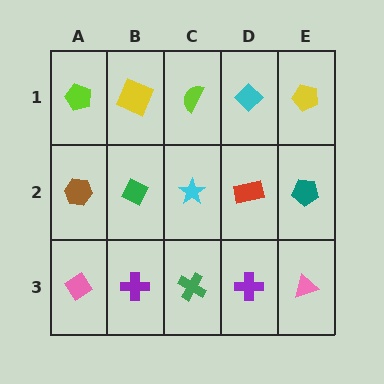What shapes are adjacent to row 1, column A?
A brown hexagon (row 2, column A), a yellow square (row 1, column B).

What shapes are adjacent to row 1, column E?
A teal pentagon (row 2, column E), a cyan diamond (row 1, column D).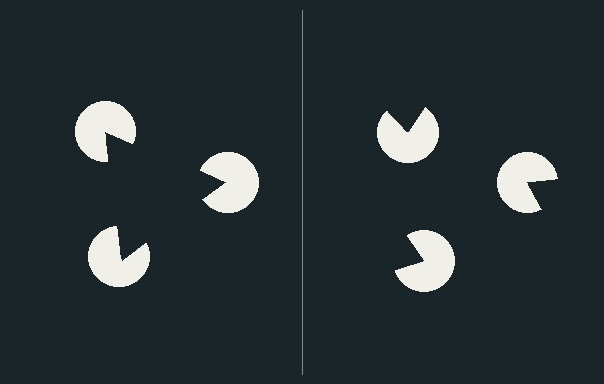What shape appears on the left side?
An illusory triangle.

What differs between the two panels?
The pac-man discs are positioned identically on both sides; only the wedge orientations differ. On the left they align to a triangle; on the right they are misaligned.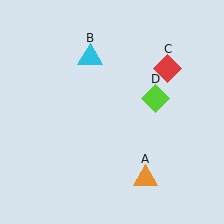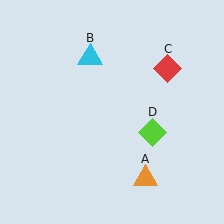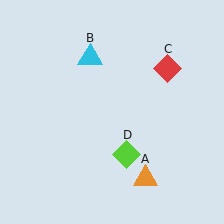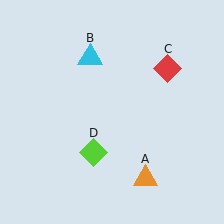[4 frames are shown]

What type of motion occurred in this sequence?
The lime diamond (object D) rotated clockwise around the center of the scene.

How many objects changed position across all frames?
1 object changed position: lime diamond (object D).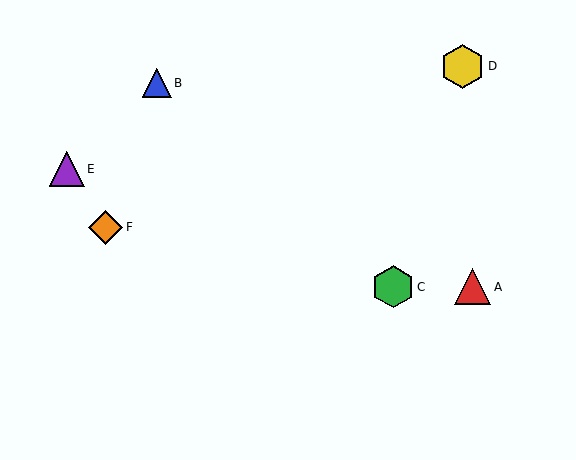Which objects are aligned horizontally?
Objects A, C are aligned horizontally.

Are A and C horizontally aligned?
Yes, both are at y≈287.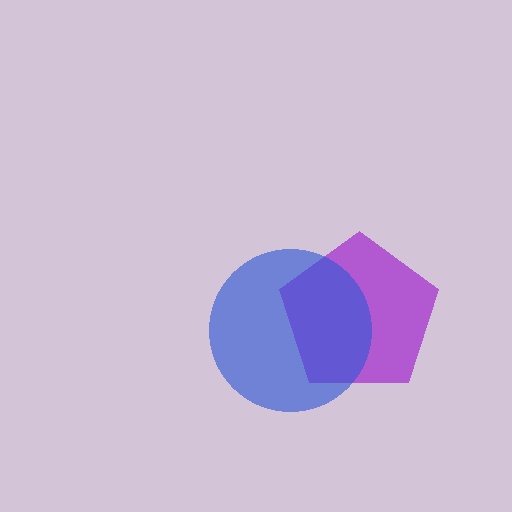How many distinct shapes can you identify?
There are 2 distinct shapes: a purple pentagon, a blue circle.